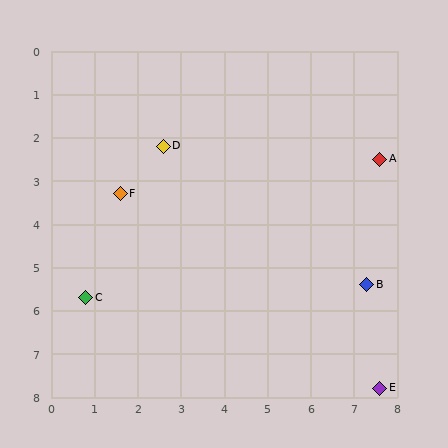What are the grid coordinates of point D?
Point D is at approximately (2.6, 2.2).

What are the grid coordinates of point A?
Point A is at approximately (7.6, 2.5).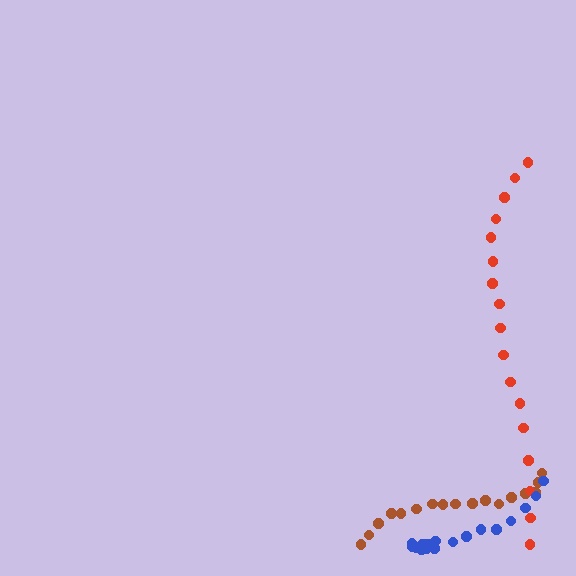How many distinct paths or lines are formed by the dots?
There are 3 distinct paths.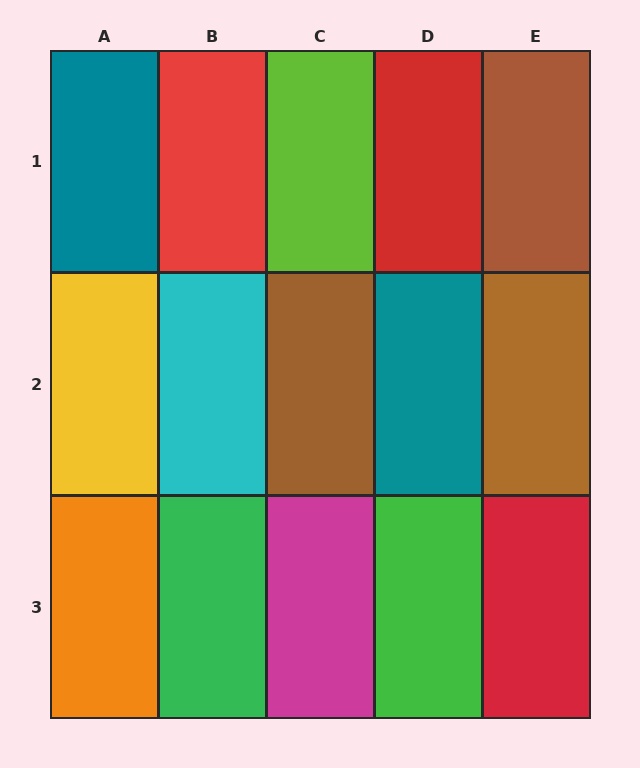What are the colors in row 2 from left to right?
Yellow, cyan, brown, teal, brown.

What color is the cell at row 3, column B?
Green.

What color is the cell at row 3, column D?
Green.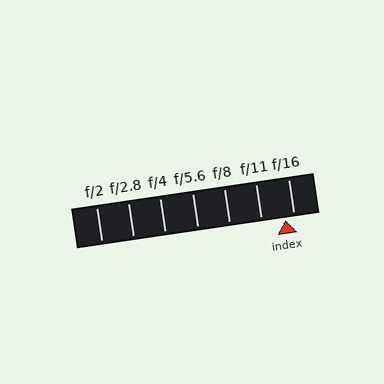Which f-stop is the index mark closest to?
The index mark is closest to f/16.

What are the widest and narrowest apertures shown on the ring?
The widest aperture shown is f/2 and the narrowest is f/16.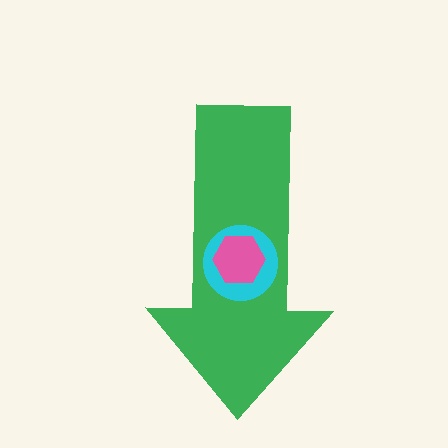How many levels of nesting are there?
3.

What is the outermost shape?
The green arrow.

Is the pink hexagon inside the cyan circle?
Yes.